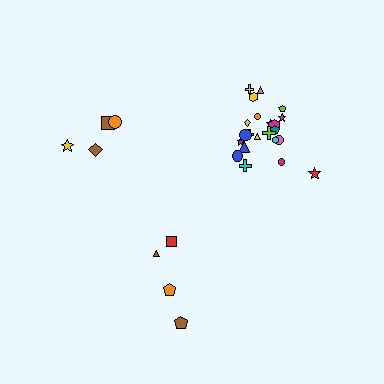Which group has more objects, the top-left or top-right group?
The top-right group.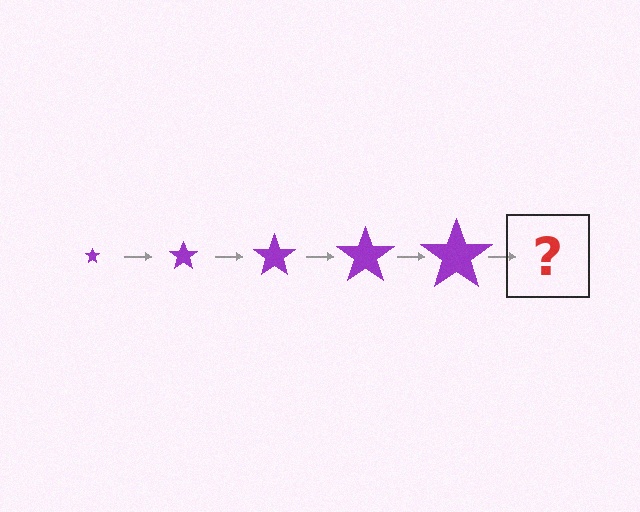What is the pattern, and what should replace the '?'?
The pattern is that the star gets progressively larger each step. The '?' should be a purple star, larger than the previous one.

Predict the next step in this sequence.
The next step is a purple star, larger than the previous one.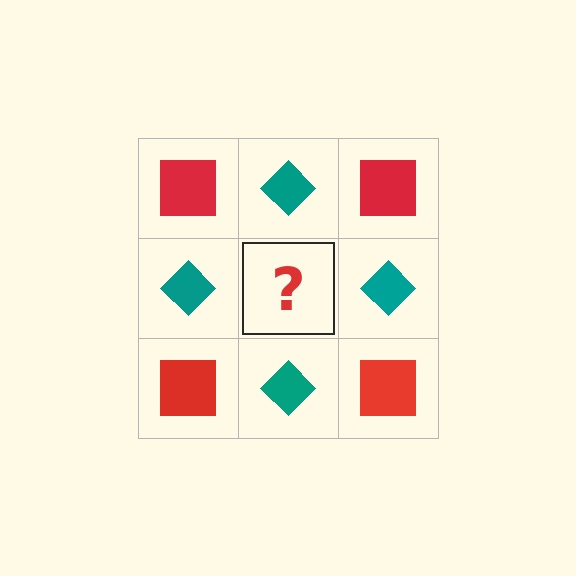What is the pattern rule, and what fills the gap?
The rule is that it alternates red square and teal diamond in a checkerboard pattern. The gap should be filled with a red square.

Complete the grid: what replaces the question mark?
The question mark should be replaced with a red square.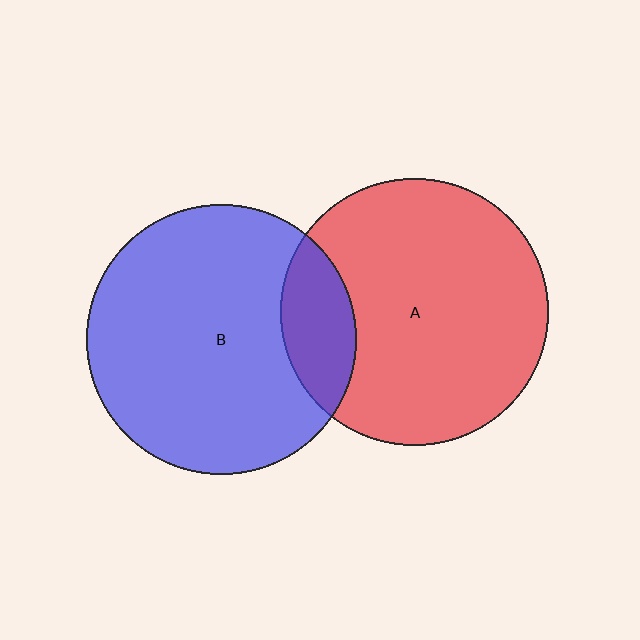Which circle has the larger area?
Circle B (blue).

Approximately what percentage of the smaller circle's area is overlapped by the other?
Approximately 15%.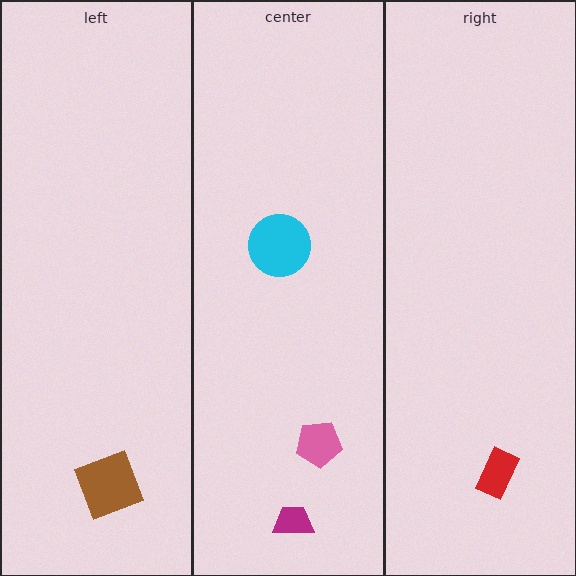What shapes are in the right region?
The red rectangle.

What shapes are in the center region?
The cyan circle, the pink pentagon, the magenta trapezoid.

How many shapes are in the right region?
1.